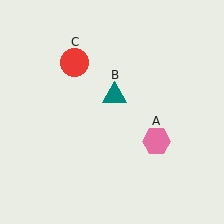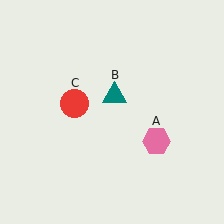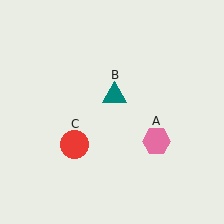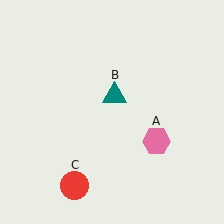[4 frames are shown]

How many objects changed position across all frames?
1 object changed position: red circle (object C).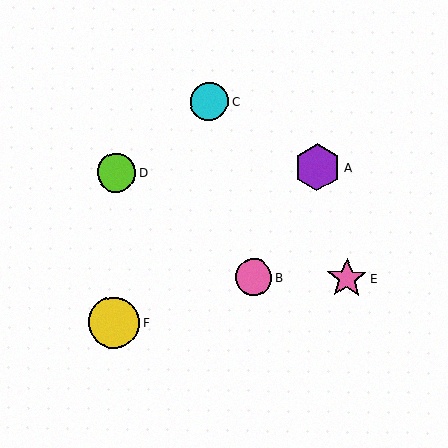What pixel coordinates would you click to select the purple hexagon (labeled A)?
Click at (317, 167) to select the purple hexagon A.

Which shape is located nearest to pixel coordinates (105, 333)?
The yellow circle (labeled F) at (114, 323) is nearest to that location.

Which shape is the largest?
The yellow circle (labeled F) is the largest.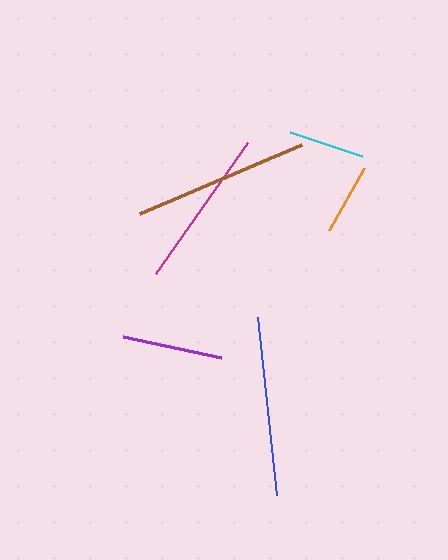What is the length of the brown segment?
The brown segment is approximately 175 pixels long.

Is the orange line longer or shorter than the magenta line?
The magenta line is longer than the orange line.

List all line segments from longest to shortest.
From longest to shortest: blue, brown, magenta, purple, cyan, orange.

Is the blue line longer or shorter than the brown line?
The blue line is longer than the brown line.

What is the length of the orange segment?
The orange segment is approximately 71 pixels long.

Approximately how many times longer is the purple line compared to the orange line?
The purple line is approximately 1.4 times the length of the orange line.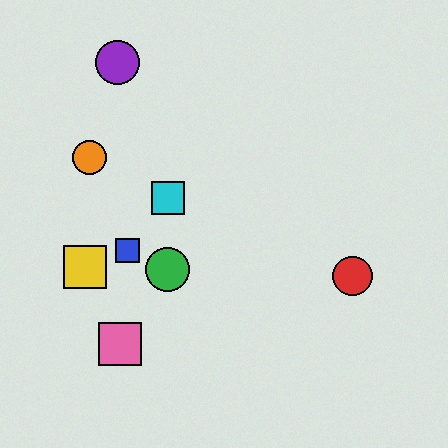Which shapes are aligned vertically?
The green circle, the cyan square are aligned vertically.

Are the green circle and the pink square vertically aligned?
No, the green circle is at x≈168 and the pink square is at x≈120.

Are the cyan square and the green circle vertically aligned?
Yes, both are at x≈168.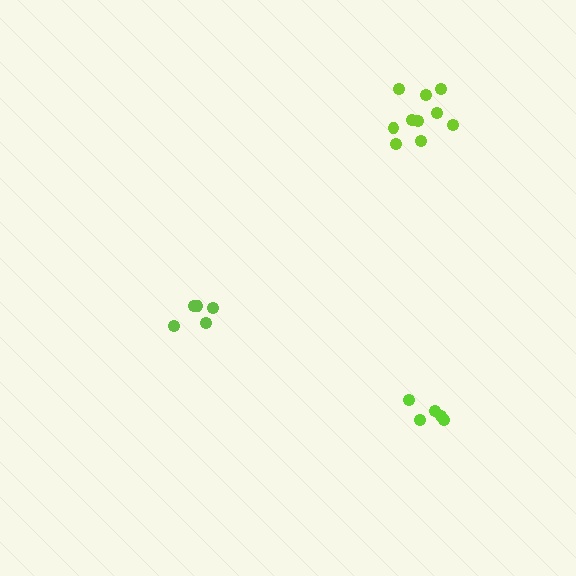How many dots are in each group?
Group 1: 5 dots, Group 2: 5 dots, Group 3: 10 dots (20 total).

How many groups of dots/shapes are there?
There are 3 groups.